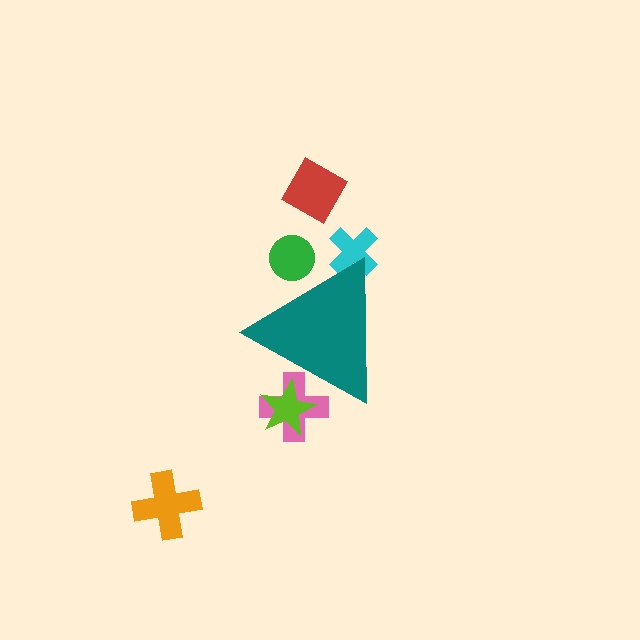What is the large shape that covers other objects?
A teal triangle.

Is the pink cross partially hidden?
Yes, the pink cross is partially hidden behind the teal triangle.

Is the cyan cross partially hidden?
Yes, the cyan cross is partially hidden behind the teal triangle.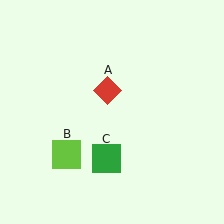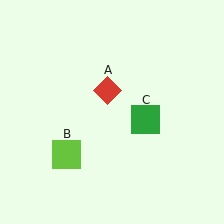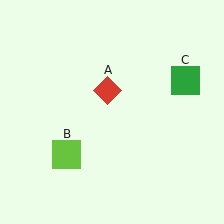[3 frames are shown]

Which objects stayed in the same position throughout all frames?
Red diamond (object A) and lime square (object B) remained stationary.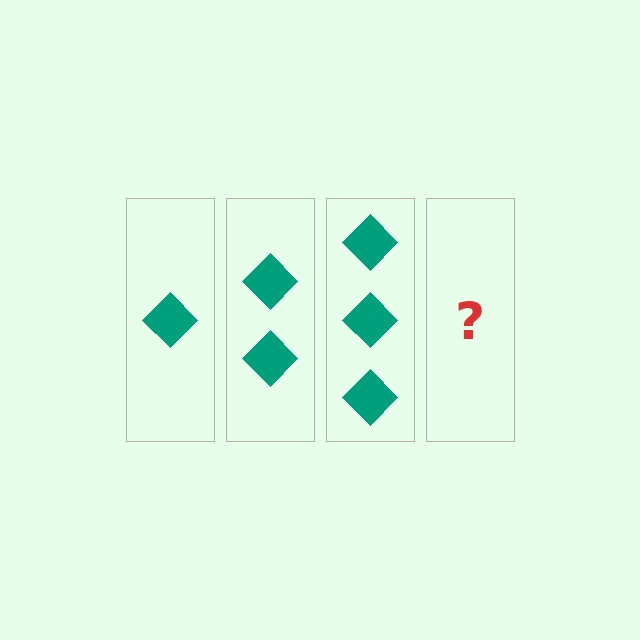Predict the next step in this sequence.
The next step is 4 diamonds.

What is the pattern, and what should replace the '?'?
The pattern is that each step adds one more diamond. The '?' should be 4 diamonds.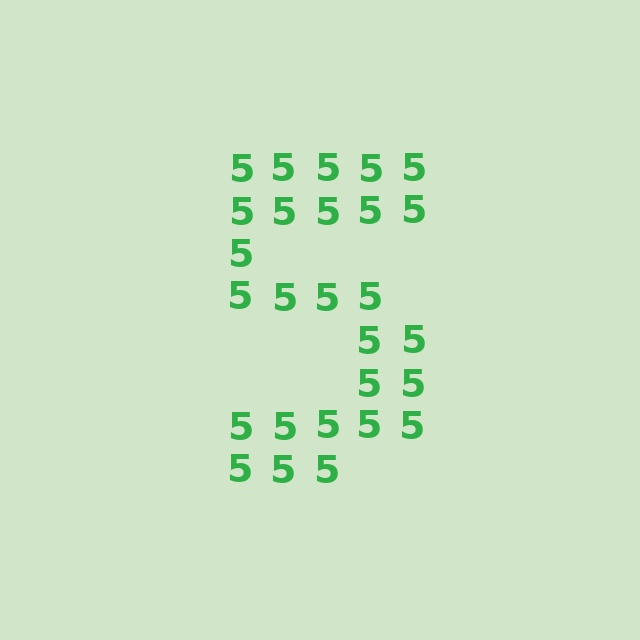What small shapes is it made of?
It is made of small digit 5's.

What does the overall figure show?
The overall figure shows the digit 5.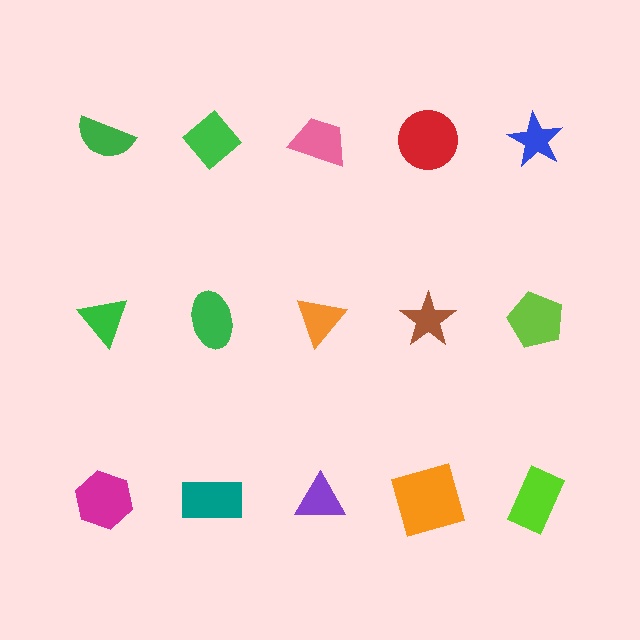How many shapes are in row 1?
5 shapes.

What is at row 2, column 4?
A brown star.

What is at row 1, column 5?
A blue star.